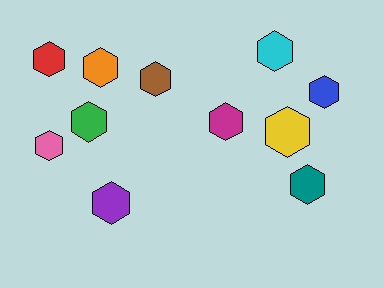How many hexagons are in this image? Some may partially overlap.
There are 11 hexagons.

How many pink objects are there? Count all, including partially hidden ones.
There is 1 pink object.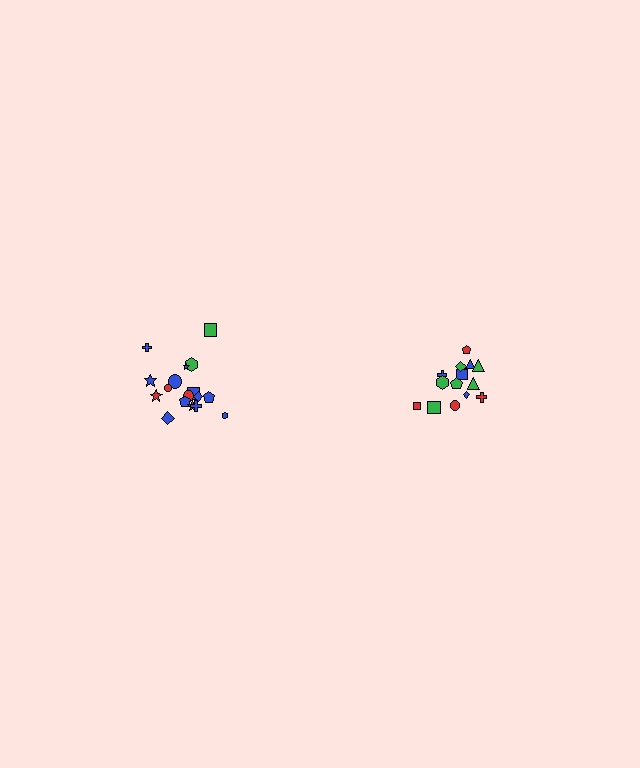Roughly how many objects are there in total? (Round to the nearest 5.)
Roughly 35 objects in total.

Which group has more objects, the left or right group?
The left group.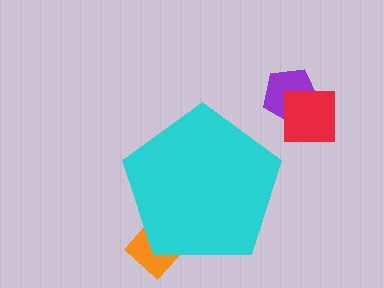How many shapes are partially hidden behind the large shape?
1 shape is partially hidden.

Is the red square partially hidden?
No, the red square is fully visible.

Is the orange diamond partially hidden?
Yes, the orange diamond is partially hidden behind the cyan pentagon.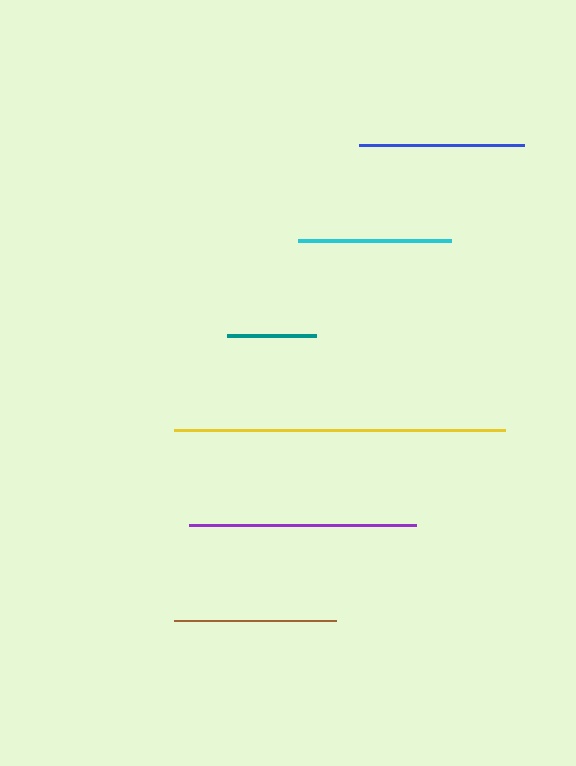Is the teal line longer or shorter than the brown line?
The brown line is longer than the teal line.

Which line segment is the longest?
The yellow line is the longest at approximately 331 pixels.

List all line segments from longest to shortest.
From longest to shortest: yellow, purple, blue, brown, cyan, teal.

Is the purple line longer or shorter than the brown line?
The purple line is longer than the brown line.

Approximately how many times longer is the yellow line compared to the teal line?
The yellow line is approximately 3.7 times the length of the teal line.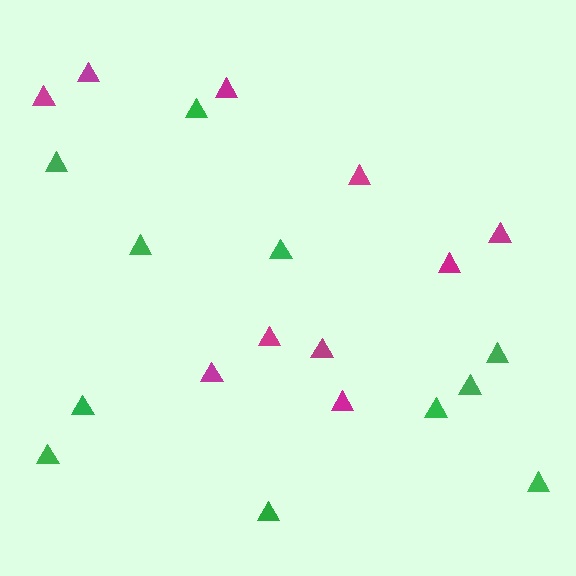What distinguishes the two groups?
There are 2 groups: one group of magenta triangles (10) and one group of green triangles (11).